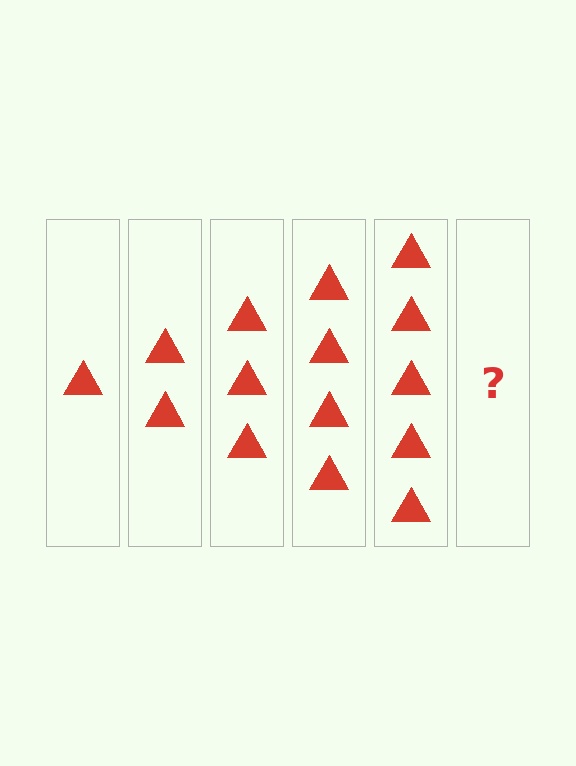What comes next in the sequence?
The next element should be 6 triangles.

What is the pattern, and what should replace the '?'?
The pattern is that each step adds one more triangle. The '?' should be 6 triangles.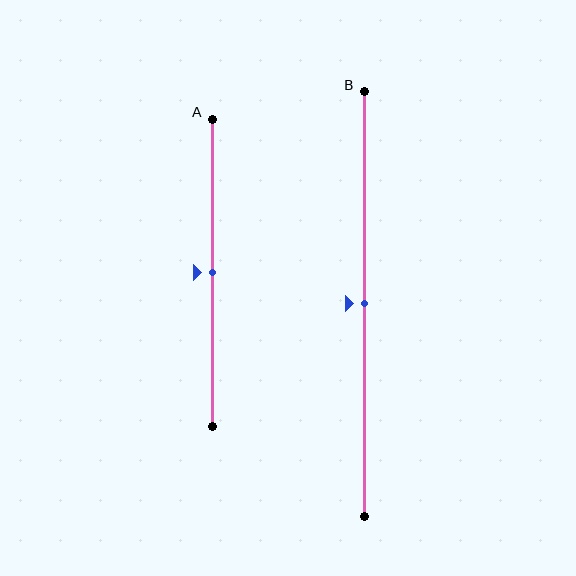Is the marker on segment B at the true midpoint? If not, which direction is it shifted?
Yes, the marker on segment B is at the true midpoint.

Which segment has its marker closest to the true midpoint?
Segment A has its marker closest to the true midpoint.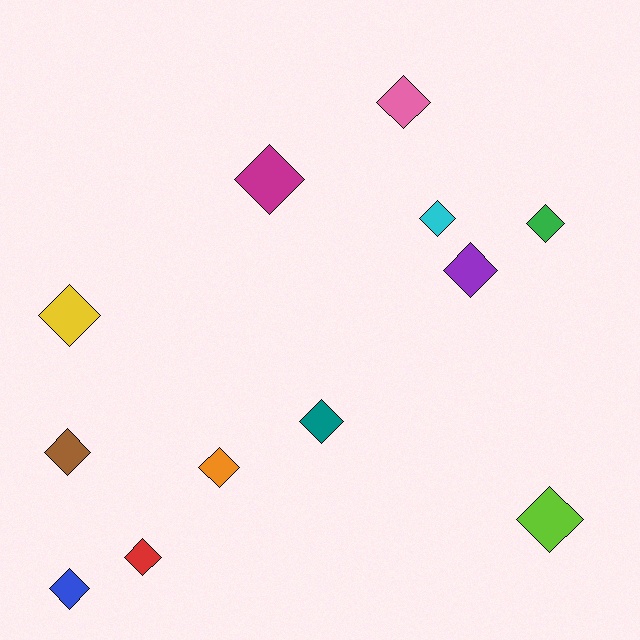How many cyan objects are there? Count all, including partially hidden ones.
There is 1 cyan object.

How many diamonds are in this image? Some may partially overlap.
There are 12 diamonds.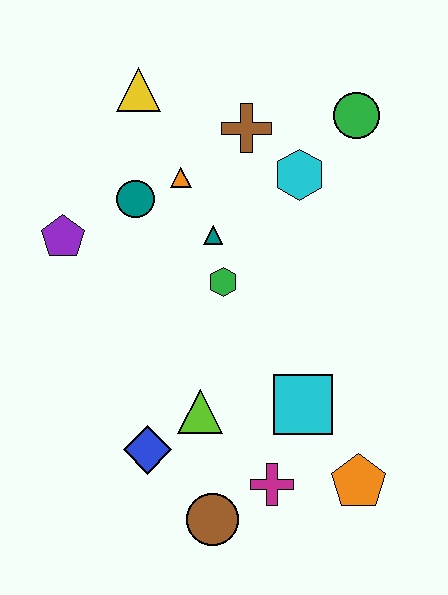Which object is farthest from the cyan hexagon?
The brown circle is farthest from the cyan hexagon.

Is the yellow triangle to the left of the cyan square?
Yes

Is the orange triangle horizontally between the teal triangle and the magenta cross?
No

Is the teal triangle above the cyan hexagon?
No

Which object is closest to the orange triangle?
The teal circle is closest to the orange triangle.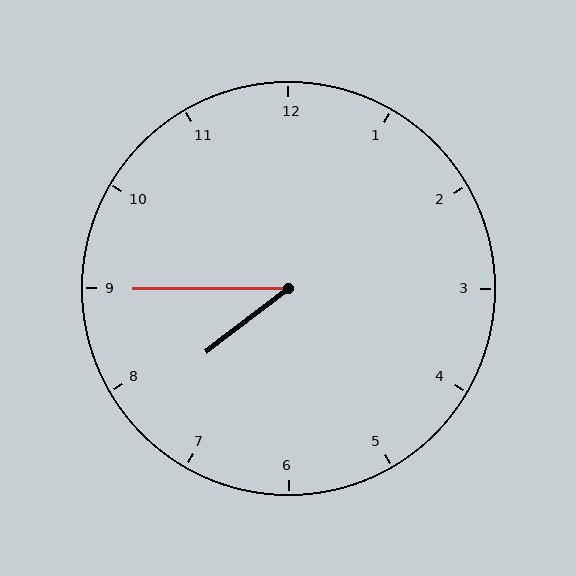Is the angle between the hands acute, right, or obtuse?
It is acute.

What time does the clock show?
7:45.